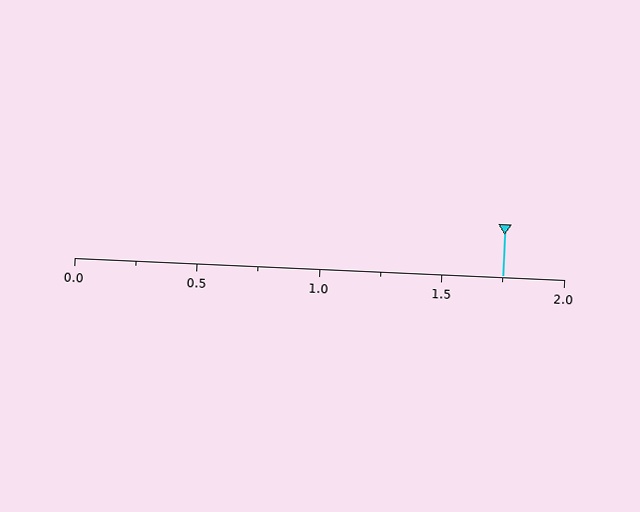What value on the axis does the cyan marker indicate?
The marker indicates approximately 1.75.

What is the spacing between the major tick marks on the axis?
The major ticks are spaced 0.5 apart.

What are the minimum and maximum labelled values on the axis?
The axis runs from 0.0 to 2.0.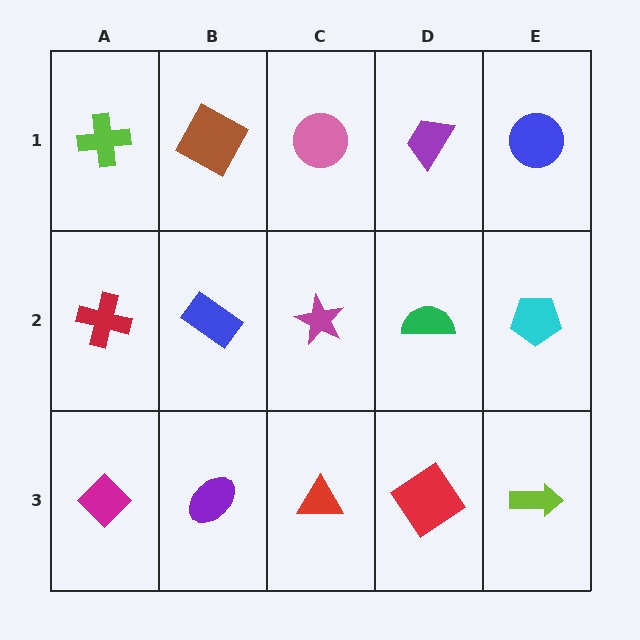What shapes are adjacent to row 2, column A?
A lime cross (row 1, column A), a magenta diamond (row 3, column A), a blue rectangle (row 2, column B).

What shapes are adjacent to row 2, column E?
A blue circle (row 1, column E), a lime arrow (row 3, column E), a green semicircle (row 2, column D).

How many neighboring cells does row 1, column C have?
3.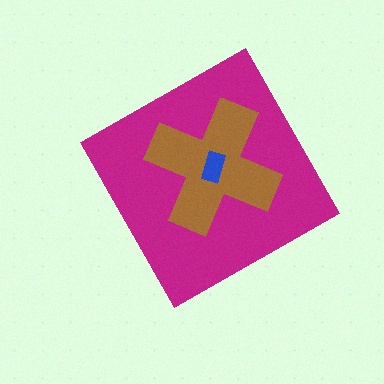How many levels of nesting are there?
3.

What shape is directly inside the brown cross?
The blue rectangle.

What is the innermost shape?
The blue rectangle.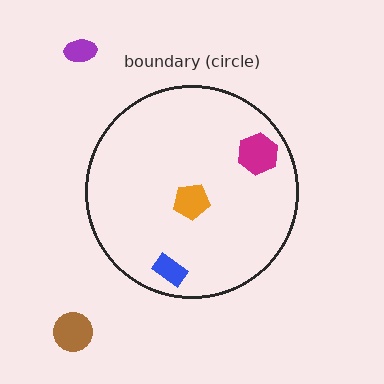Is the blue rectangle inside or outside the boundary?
Inside.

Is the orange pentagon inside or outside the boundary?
Inside.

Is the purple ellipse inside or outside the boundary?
Outside.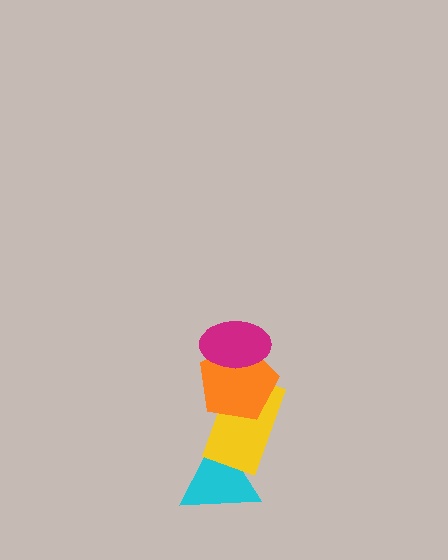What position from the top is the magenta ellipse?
The magenta ellipse is 1st from the top.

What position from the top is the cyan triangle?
The cyan triangle is 4th from the top.